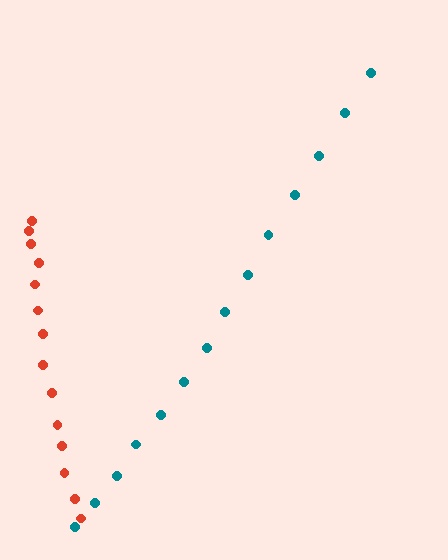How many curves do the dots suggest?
There are 2 distinct paths.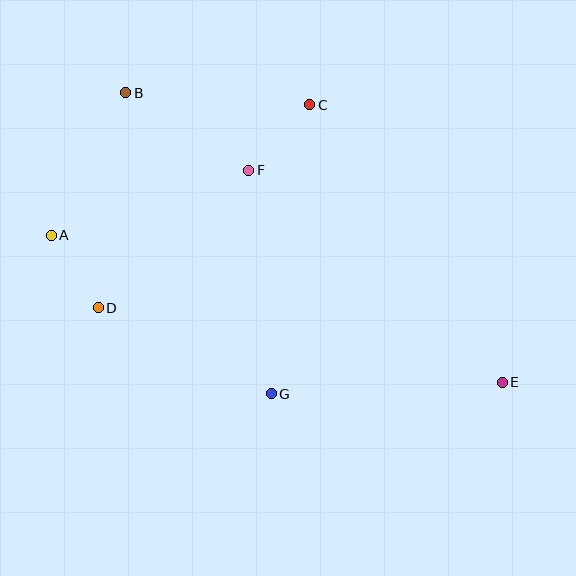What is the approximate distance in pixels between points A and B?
The distance between A and B is approximately 161 pixels.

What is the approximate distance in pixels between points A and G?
The distance between A and G is approximately 271 pixels.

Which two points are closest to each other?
Points A and D are closest to each other.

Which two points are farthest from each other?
Points B and E are farthest from each other.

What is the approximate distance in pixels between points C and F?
The distance between C and F is approximately 90 pixels.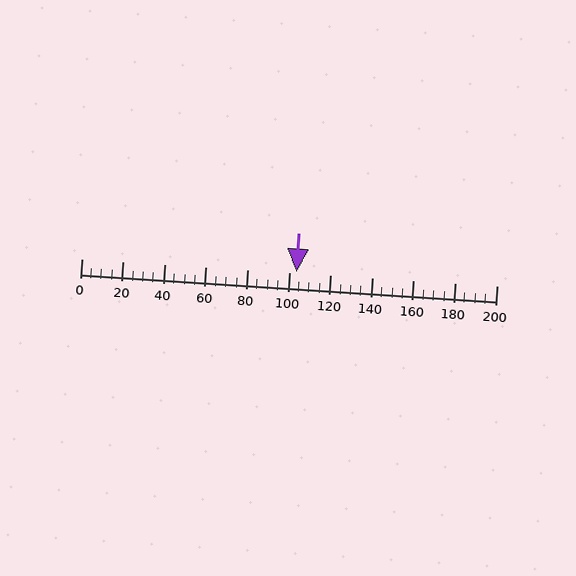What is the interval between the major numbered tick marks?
The major tick marks are spaced 20 units apart.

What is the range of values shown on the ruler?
The ruler shows values from 0 to 200.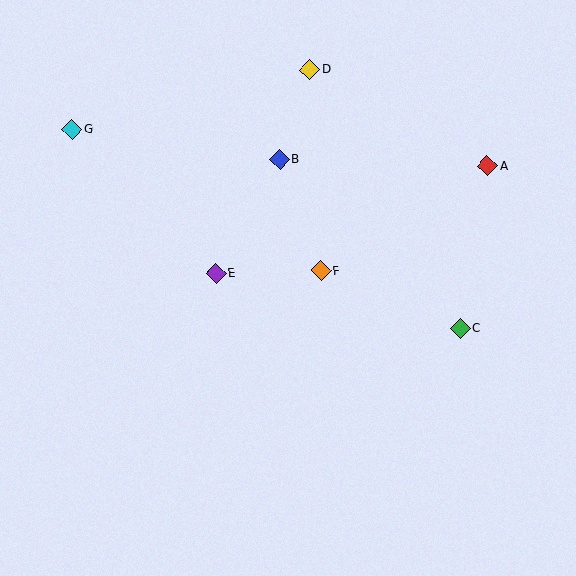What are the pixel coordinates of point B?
Point B is at (280, 159).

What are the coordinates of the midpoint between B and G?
The midpoint between B and G is at (176, 144).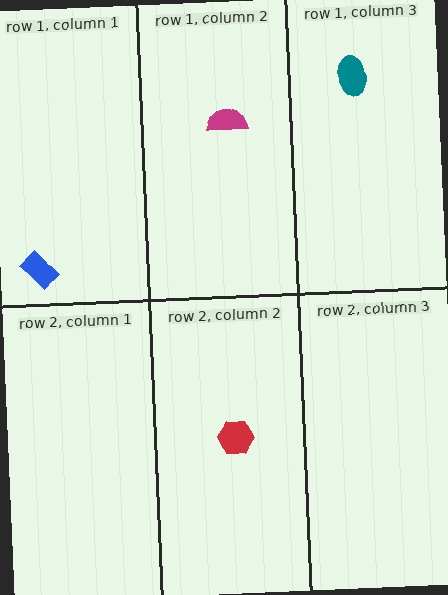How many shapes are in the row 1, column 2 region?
1.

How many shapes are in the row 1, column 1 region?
1.